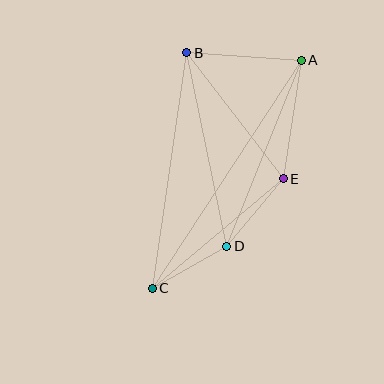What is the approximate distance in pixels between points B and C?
The distance between B and C is approximately 238 pixels.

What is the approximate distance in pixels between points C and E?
The distance between C and E is approximately 171 pixels.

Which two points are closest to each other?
Points C and D are closest to each other.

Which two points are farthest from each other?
Points A and C are farthest from each other.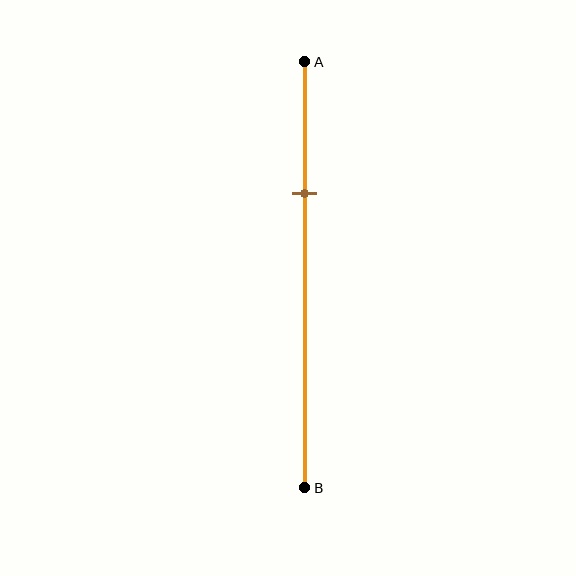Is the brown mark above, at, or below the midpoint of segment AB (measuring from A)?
The brown mark is above the midpoint of segment AB.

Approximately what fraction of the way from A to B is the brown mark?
The brown mark is approximately 30% of the way from A to B.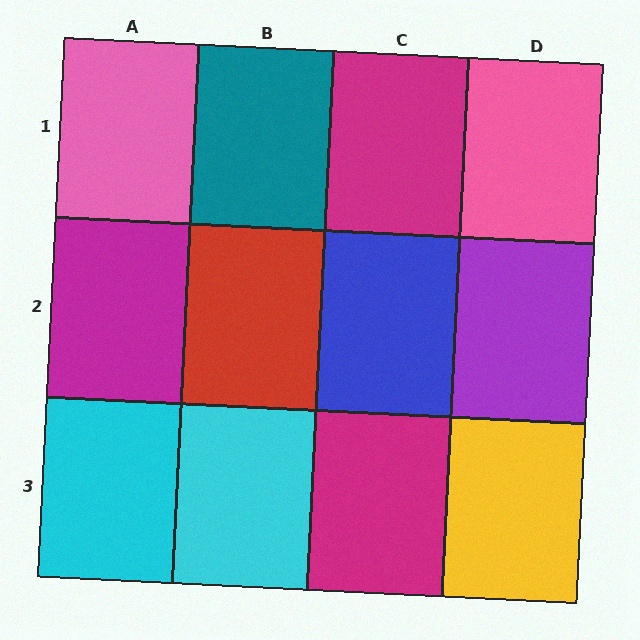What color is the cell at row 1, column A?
Pink.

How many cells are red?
1 cell is red.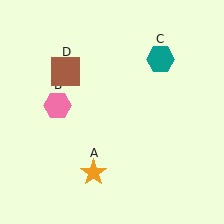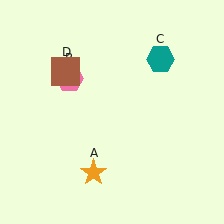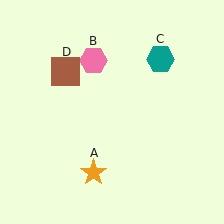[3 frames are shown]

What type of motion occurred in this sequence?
The pink hexagon (object B) rotated clockwise around the center of the scene.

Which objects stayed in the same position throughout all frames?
Orange star (object A) and teal hexagon (object C) and brown square (object D) remained stationary.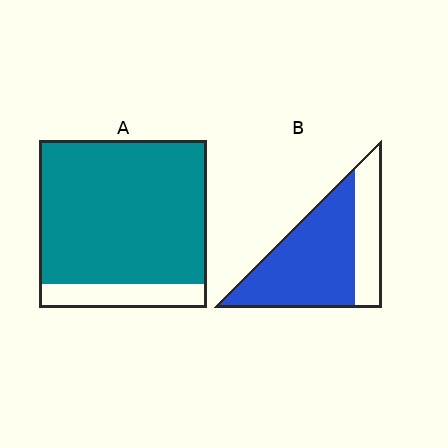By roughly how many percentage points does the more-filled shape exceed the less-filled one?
By roughly 15 percentage points (A over B).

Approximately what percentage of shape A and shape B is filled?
A is approximately 85% and B is approximately 70%.